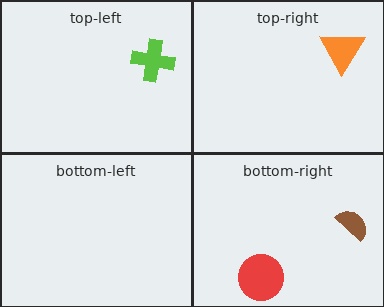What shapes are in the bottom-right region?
The red circle, the brown semicircle.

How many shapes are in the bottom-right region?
2.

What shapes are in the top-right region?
The orange triangle.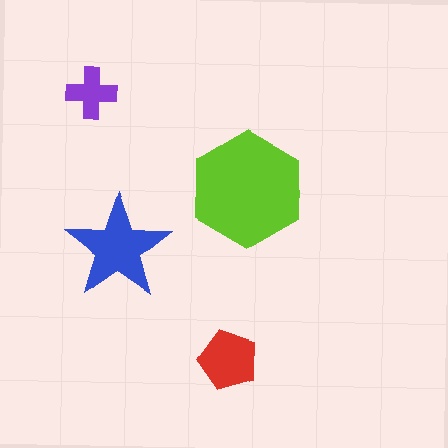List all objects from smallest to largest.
The purple cross, the red pentagon, the blue star, the lime hexagon.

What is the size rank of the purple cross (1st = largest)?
4th.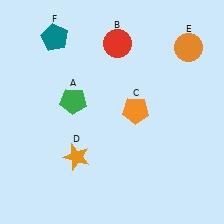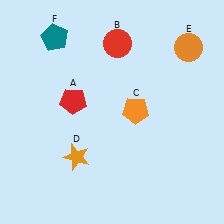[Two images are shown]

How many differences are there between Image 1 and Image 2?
There is 1 difference between the two images.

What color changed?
The pentagon (A) changed from green in Image 1 to red in Image 2.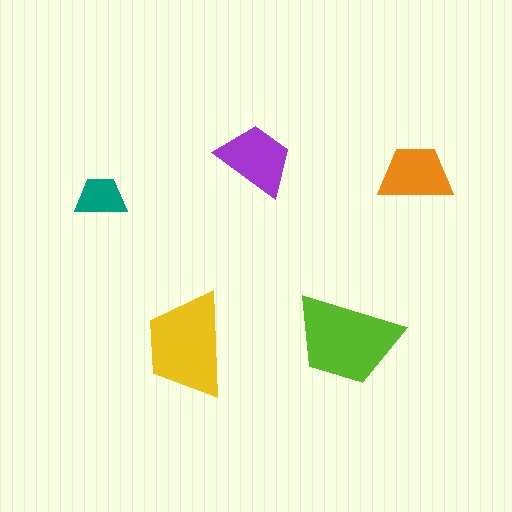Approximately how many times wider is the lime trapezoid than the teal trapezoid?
About 2 times wider.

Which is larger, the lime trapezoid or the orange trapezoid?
The lime one.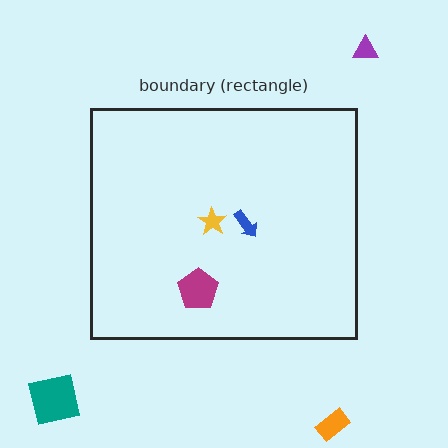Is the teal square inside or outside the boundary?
Outside.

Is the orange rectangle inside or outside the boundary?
Outside.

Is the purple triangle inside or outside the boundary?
Outside.